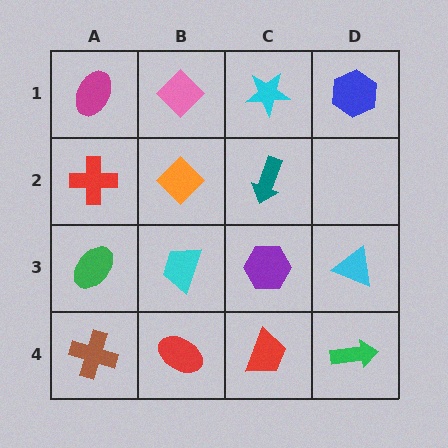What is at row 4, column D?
A green arrow.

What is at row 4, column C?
A red trapezoid.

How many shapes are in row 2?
3 shapes.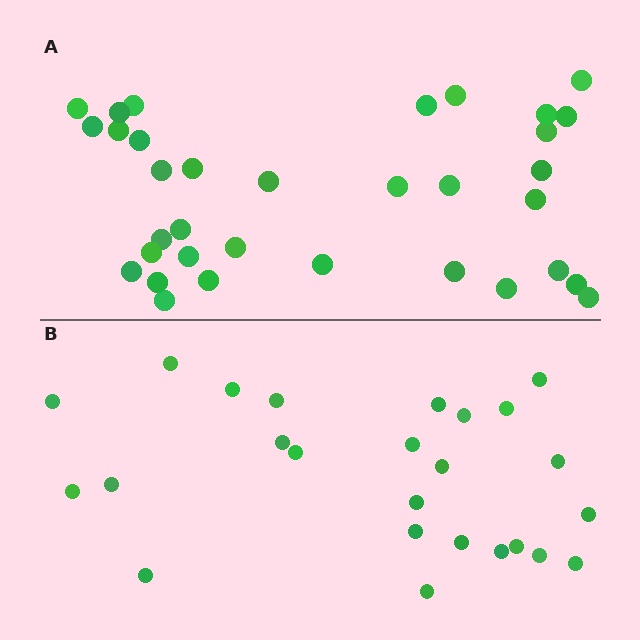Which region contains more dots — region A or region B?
Region A (the top region) has more dots.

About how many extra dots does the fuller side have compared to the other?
Region A has roughly 8 or so more dots than region B.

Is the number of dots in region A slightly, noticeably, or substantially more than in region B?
Region A has noticeably more, but not dramatically so. The ratio is roughly 1.4 to 1.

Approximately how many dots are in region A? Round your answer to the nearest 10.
About 30 dots. (The exact count is 34, which rounds to 30.)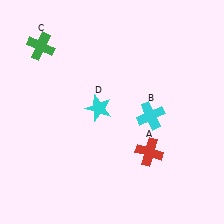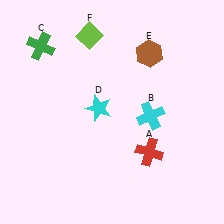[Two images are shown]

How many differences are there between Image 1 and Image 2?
There are 2 differences between the two images.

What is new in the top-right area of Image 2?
A brown hexagon (E) was added in the top-right area of Image 2.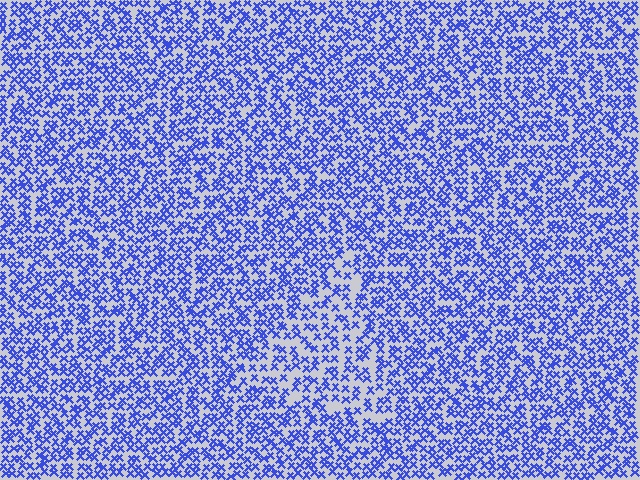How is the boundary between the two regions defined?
The boundary is defined by a change in element density (approximately 1.5x ratio). All elements are the same color, size, and shape.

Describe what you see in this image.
The image contains small blue elements arranged at two different densities. A triangle-shaped region is visible where the elements are less densely packed than the surrounding area.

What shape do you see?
I see a triangle.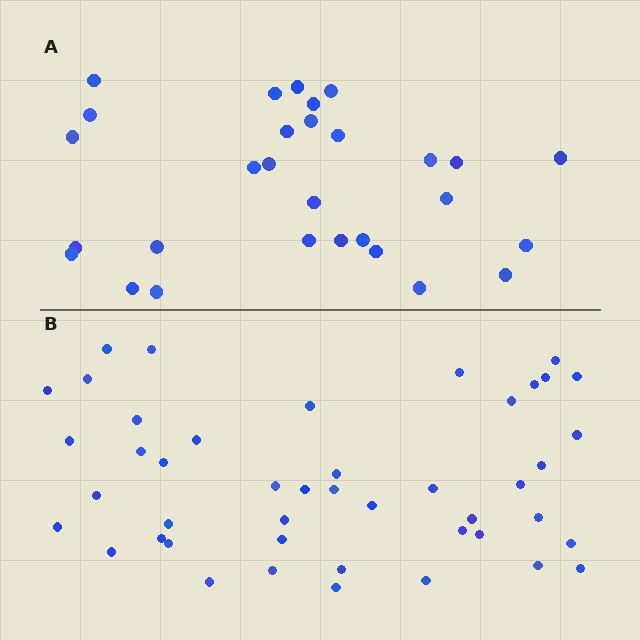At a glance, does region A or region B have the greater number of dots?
Region B (the bottom region) has more dots.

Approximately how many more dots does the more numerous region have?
Region B has approximately 15 more dots than region A.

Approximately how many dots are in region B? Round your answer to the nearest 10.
About 40 dots. (The exact count is 45, which rounds to 40.)